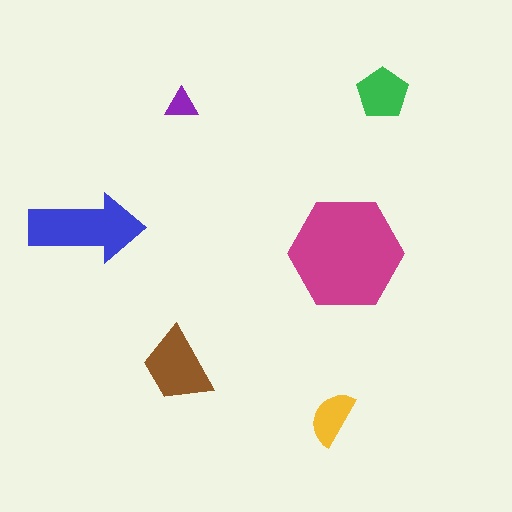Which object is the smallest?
The purple triangle.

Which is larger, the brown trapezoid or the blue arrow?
The blue arrow.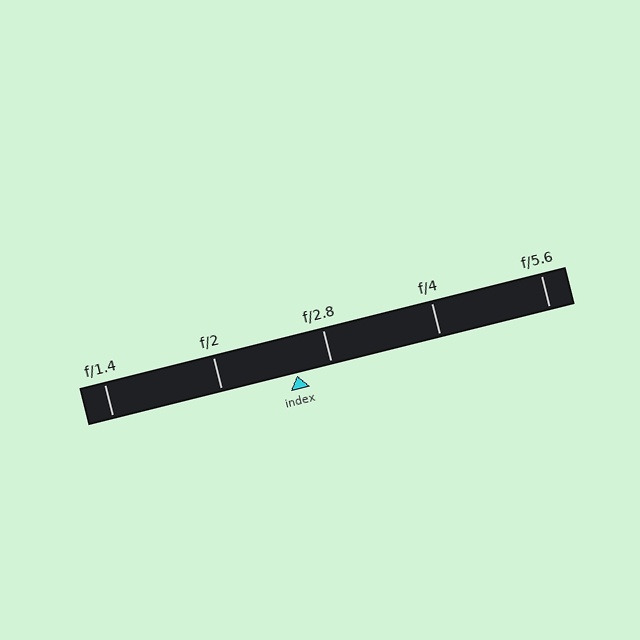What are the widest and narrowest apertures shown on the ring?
The widest aperture shown is f/1.4 and the narrowest is f/5.6.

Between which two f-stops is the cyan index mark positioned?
The index mark is between f/2 and f/2.8.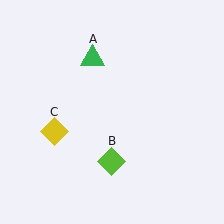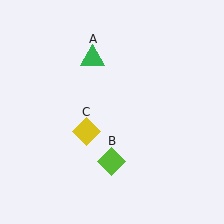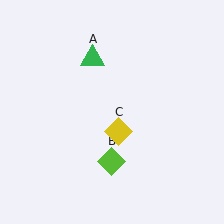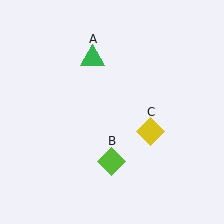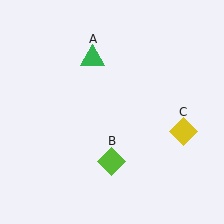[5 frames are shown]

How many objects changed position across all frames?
1 object changed position: yellow diamond (object C).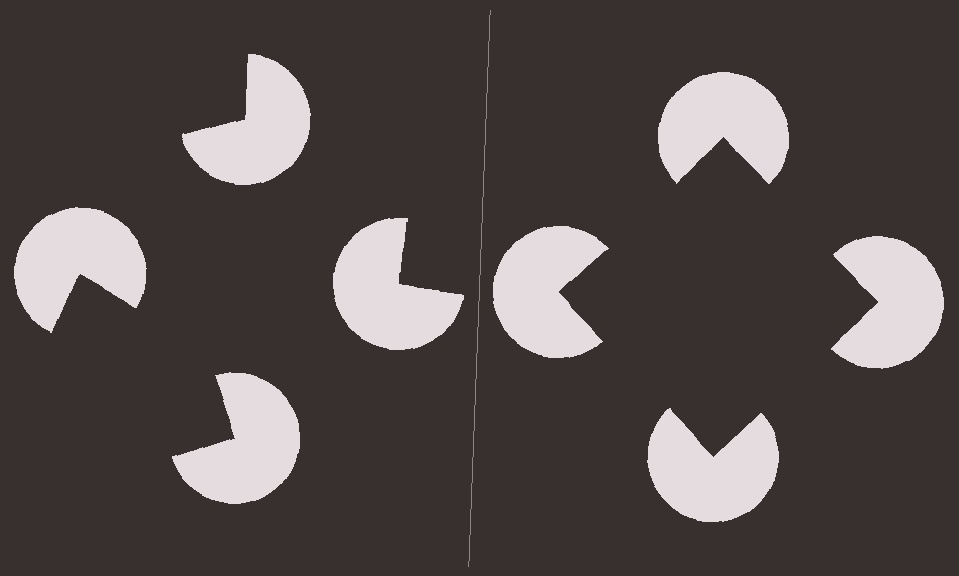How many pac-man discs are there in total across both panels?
8 — 4 on each side.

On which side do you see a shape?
An illusory square appears on the right side. On the left side the wedge cuts are rotated, so no coherent shape forms.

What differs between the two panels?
The pac-man discs are positioned identically on both sides; only the wedge orientations differ. On the right they align to a square; on the left they are misaligned.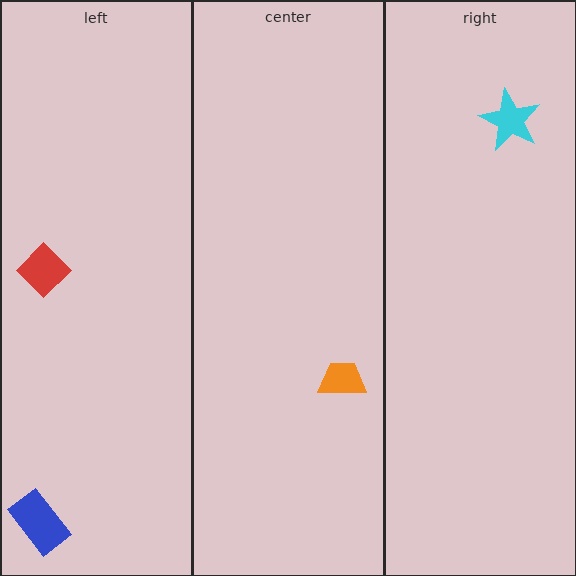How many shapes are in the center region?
1.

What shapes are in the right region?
The cyan star.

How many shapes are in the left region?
2.